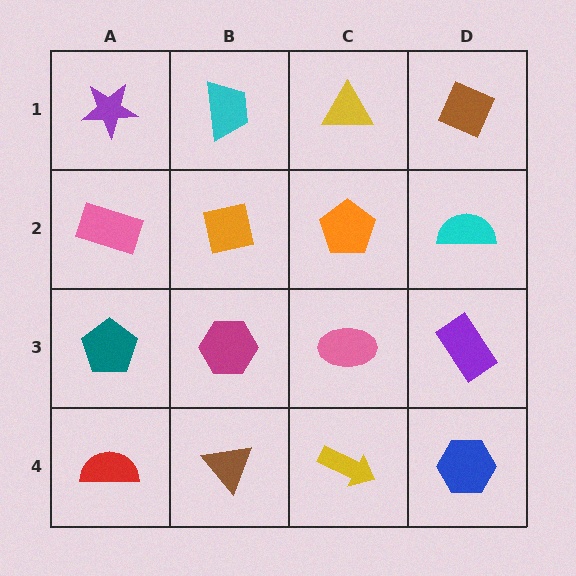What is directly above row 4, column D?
A purple rectangle.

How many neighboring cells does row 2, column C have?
4.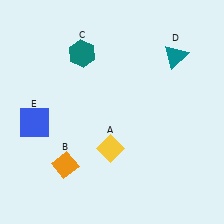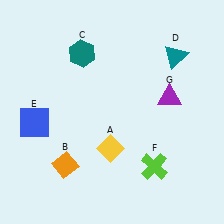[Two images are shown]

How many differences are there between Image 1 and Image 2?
There are 2 differences between the two images.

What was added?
A lime cross (F), a purple triangle (G) were added in Image 2.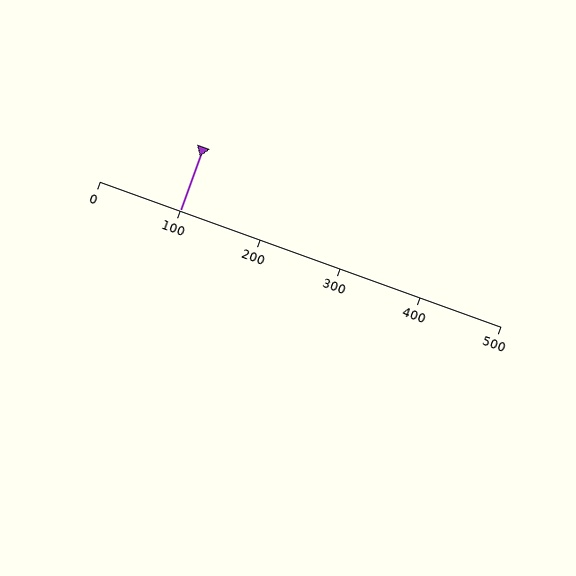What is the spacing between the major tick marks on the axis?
The major ticks are spaced 100 apart.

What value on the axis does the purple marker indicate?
The marker indicates approximately 100.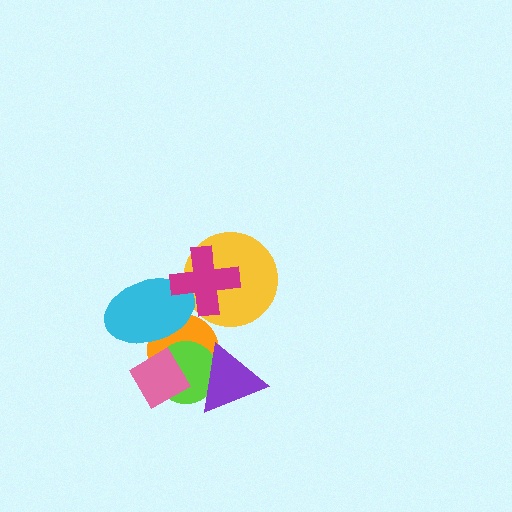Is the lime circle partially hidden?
Yes, it is partially covered by another shape.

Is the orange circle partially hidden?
Yes, it is partially covered by another shape.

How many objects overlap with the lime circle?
3 objects overlap with the lime circle.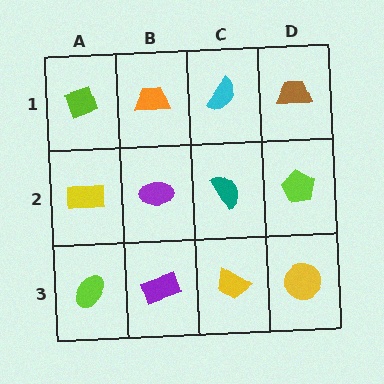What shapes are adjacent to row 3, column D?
A lime pentagon (row 2, column D), a yellow trapezoid (row 3, column C).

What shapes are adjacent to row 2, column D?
A brown trapezoid (row 1, column D), a yellow circle (row 3, column D), a teal semicircle (row 2, column C).